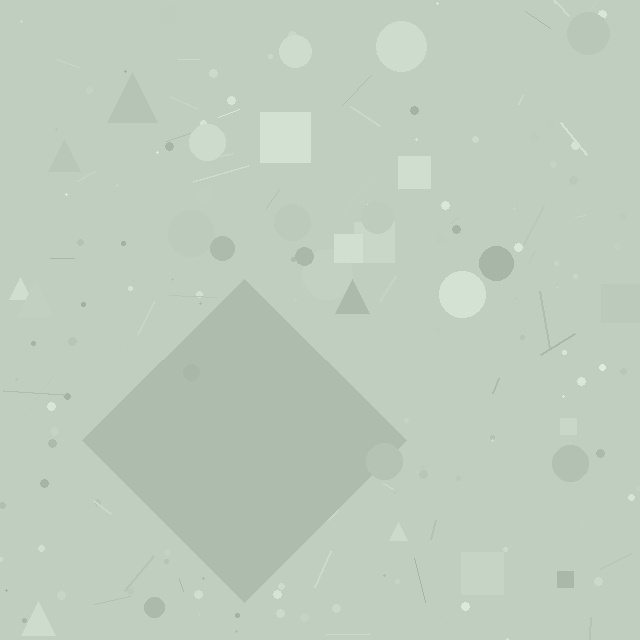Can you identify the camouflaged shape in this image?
The camouflaged shape is a diamond.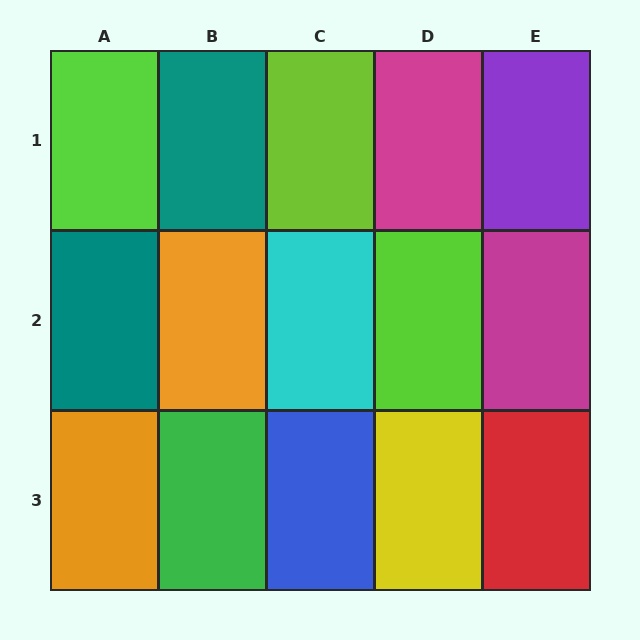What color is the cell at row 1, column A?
Lime.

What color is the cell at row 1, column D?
Magenta.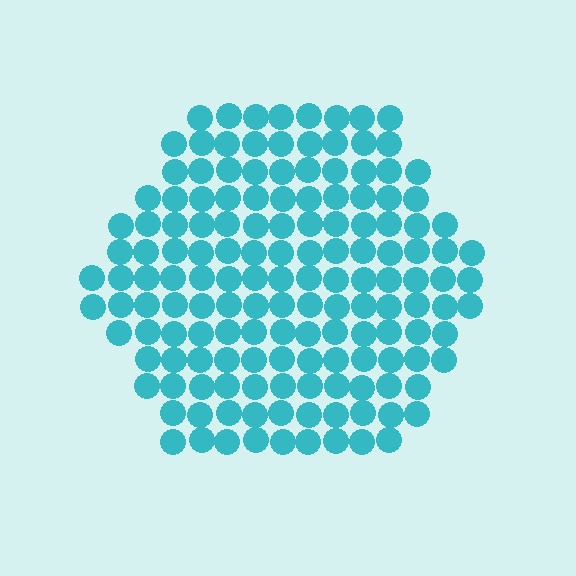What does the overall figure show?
The overall figure shows a hexagon.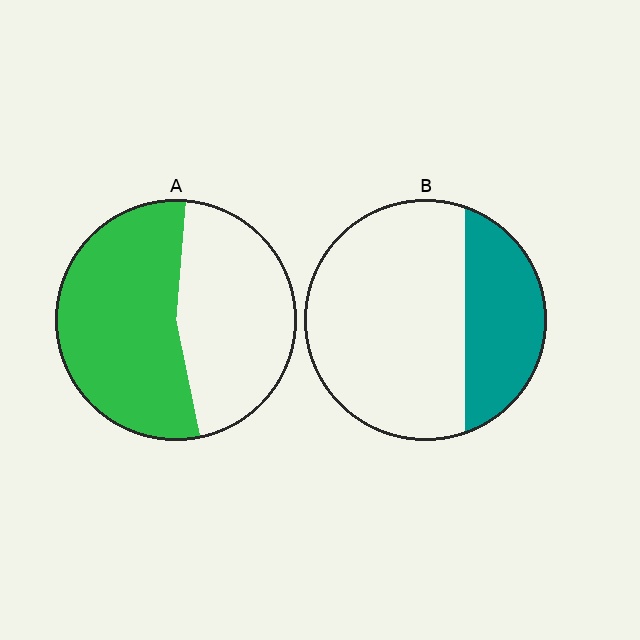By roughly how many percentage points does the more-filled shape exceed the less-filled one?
By roughly 25 percentage points (A over B).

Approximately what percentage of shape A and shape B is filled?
A is approximately 55% and B is approximately 30%.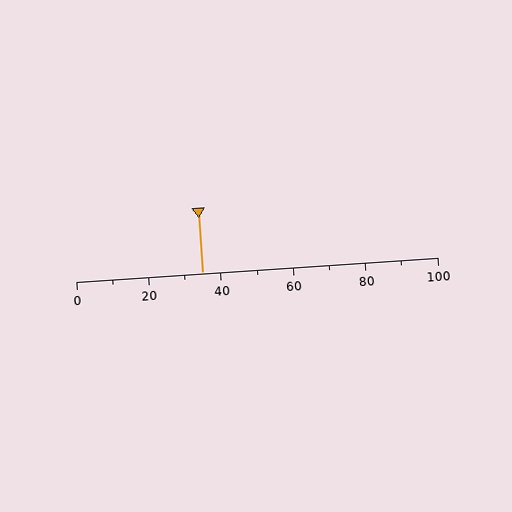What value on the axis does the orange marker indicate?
The marker indicates approximately 35.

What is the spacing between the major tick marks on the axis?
The major ticks are spaced 20 apart.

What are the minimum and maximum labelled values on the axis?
The axis runs from 0 to 100.